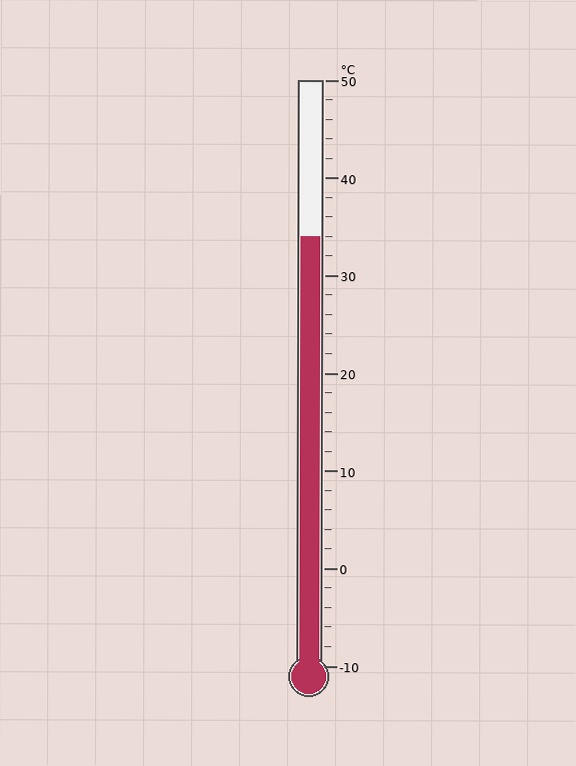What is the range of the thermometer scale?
The thermometer scale ranges from -10°C to 50°C.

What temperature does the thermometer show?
The thermometer shows approximately 34°C.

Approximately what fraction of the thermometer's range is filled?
The thermometer is filled to approximately 75% of its range.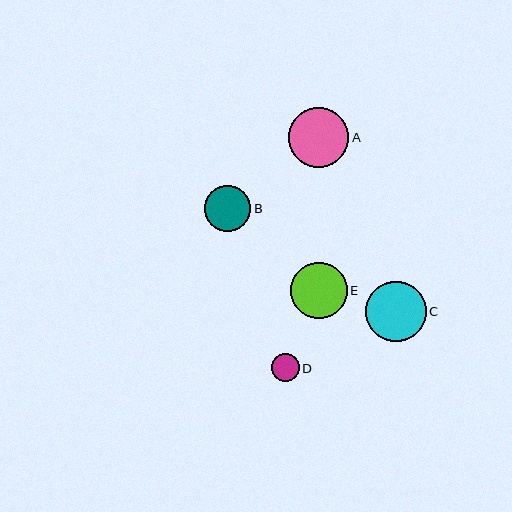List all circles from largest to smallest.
From largest to smallest: A, C, E, B, D.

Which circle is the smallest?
Circle D is the smallest with a size of approximately 28 pixels.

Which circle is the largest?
Circle A is the largest with a size of approximately 60 pixels.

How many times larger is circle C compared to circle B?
Circle C is approximately 1.3 times the size of circle B.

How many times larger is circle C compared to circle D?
Circle C is approximately 2.2 times the size of circle D.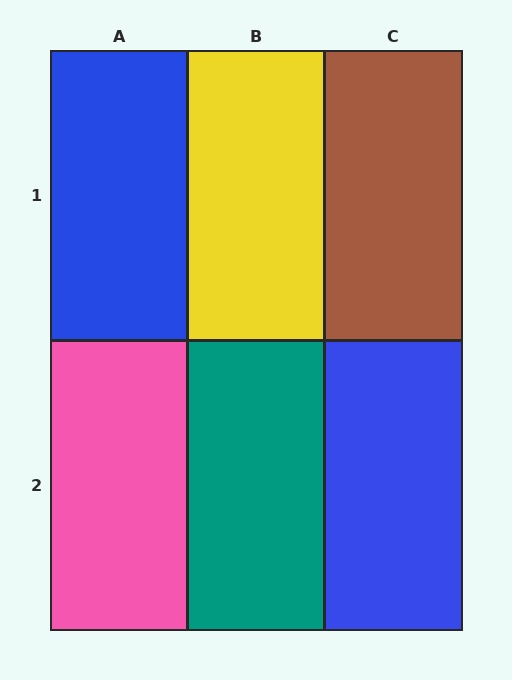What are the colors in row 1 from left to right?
Blue, yellow, brown.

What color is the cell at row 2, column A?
Pink.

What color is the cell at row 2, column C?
Blue.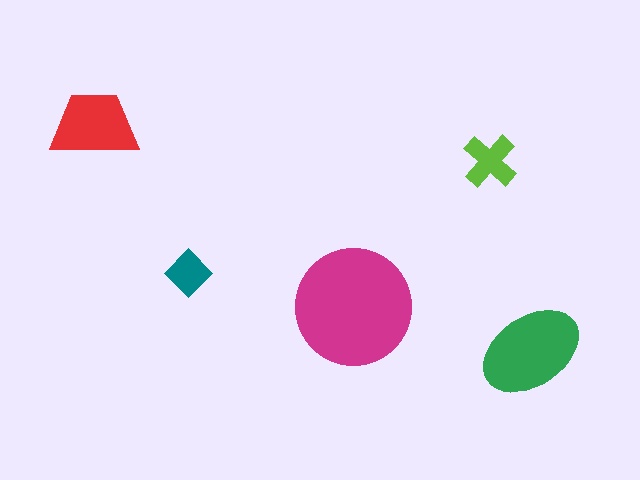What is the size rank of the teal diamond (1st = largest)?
5th.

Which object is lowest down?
The green ellipse is bottommost.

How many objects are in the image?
There are 5 objects in the image.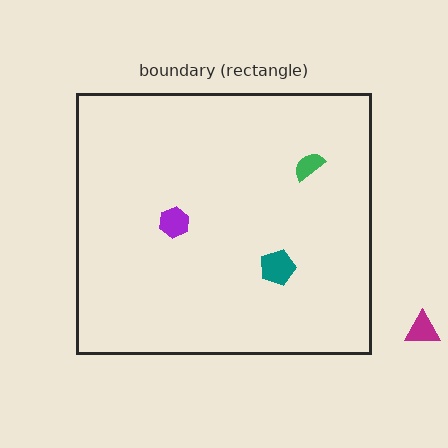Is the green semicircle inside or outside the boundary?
Inside.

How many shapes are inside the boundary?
3 inside, 1 outside.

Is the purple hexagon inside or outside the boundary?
Inside.